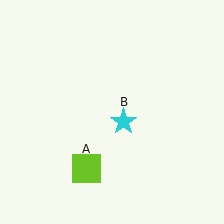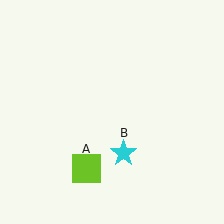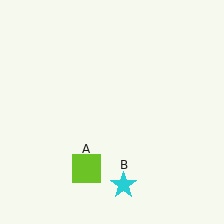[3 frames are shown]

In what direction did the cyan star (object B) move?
The cyan star (object B) moved down.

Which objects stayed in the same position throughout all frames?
Lime square (object A) remained stationary.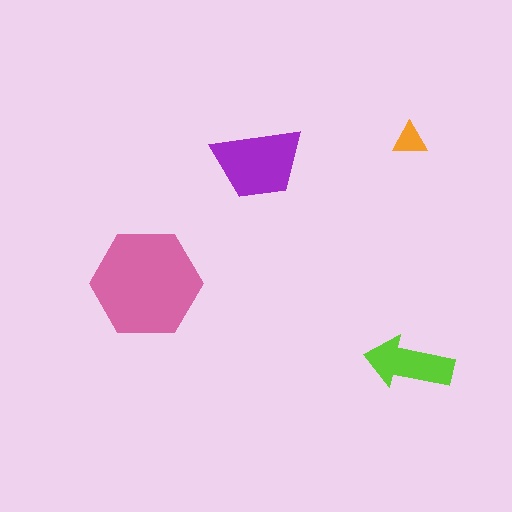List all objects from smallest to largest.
The orange triangle, the lime arrow, the purple trapezoid, the pink hexagon.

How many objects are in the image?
There are 4 objects in the image.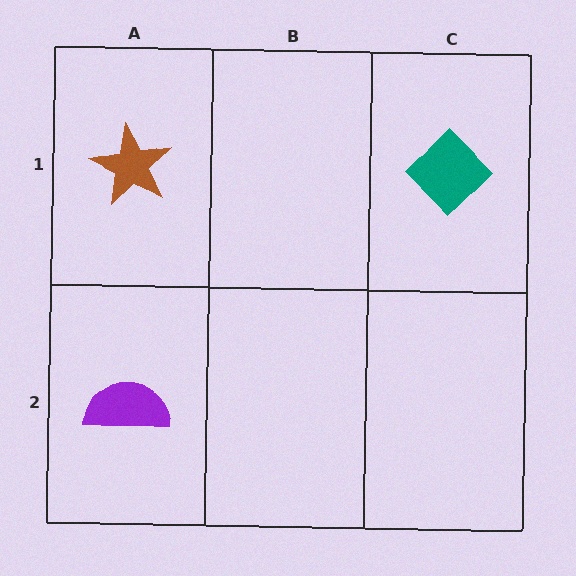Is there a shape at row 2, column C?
No, that cell is empty.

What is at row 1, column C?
A teal diamond.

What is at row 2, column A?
A purple semicircle.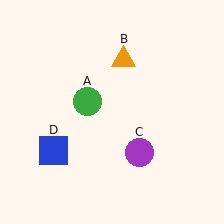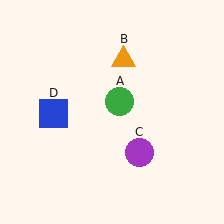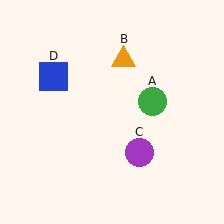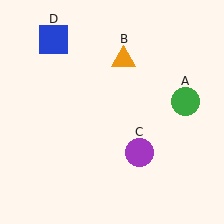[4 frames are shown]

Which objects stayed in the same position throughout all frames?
Orange triangle (object B) and purple circle (object C) remained stationary.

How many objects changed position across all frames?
2 objects changed position: green circle (object A), blue square (object D).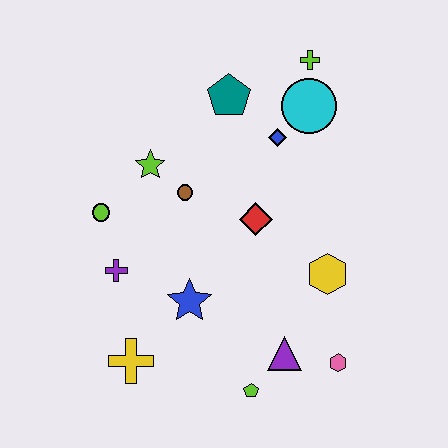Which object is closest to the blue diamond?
The cyan circle is closest to the blue diamond.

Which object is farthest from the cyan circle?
The yellow cross is farthest from the cyan circle.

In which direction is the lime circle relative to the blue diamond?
The lime circle is to the left of the blue diamond.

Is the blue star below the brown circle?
Yes